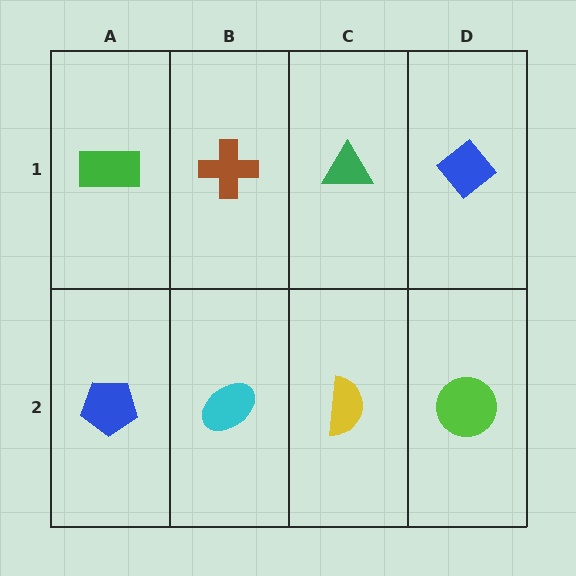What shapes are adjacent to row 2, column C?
A green triangle (row 1, column C), a cyan ellipse (row 2, column B), a lime circle (row 2, column D).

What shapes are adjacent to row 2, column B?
A brown cross (row 1, column B), a blue pentagon (row 2, column A), a yellow semicircle (row 2, column C).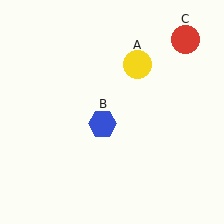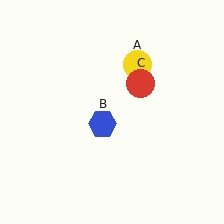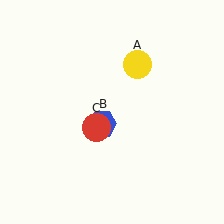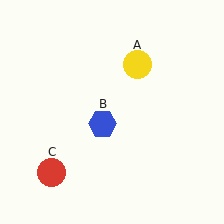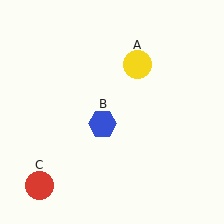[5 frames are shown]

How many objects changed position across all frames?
1 object changed position: red circle (object C).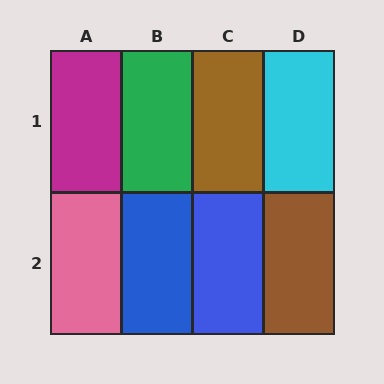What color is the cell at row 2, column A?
Pink.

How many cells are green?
1 cell is green.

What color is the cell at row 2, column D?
Brown.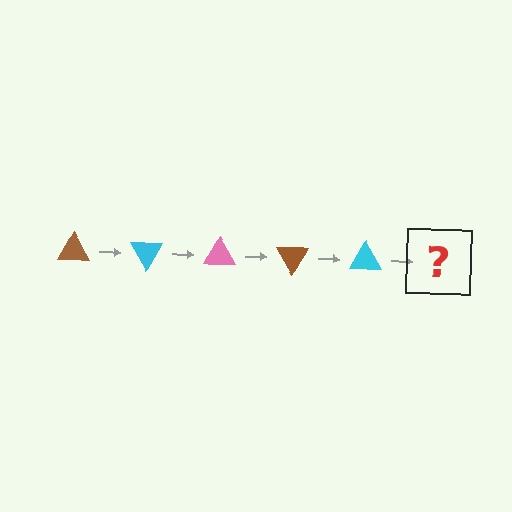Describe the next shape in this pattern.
It should be a pink triangle, rotated 300 degrees from the start.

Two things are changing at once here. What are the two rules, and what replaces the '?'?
The two rules are that it rotates 60 degrees each step and the color cycles through brown, cyan, and pink. The '?' should be a pink triangle, rotated 300 degrees from the start.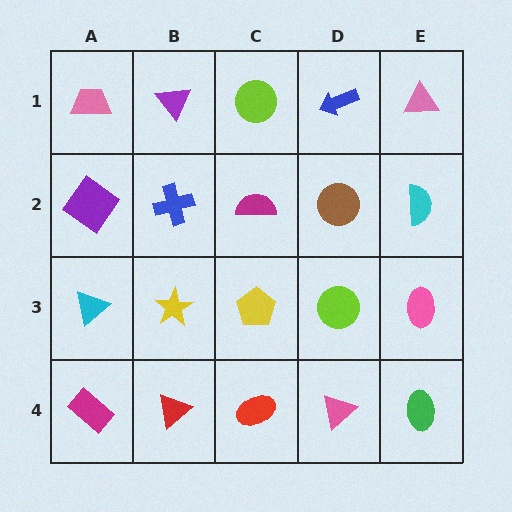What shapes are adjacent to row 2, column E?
A pink triangle (row 1, column E), a pink ellipse (row 3, column E), a brown circle (row 2, column D).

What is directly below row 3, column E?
A green ellipse.